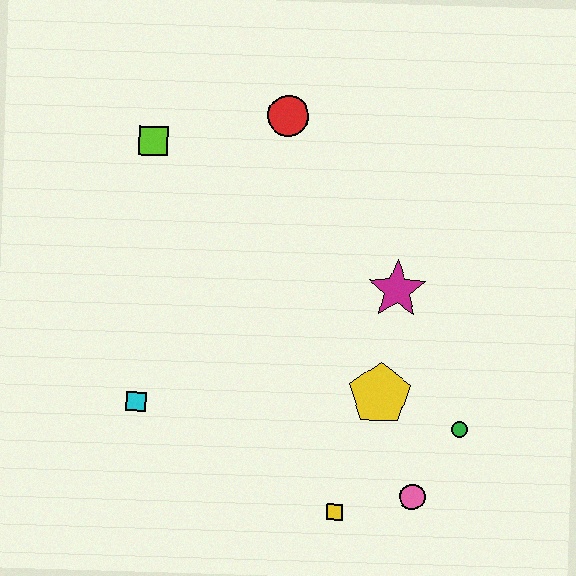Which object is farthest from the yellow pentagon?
The lime square is farthest from the yellow pentagon.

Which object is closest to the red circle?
The lime square is closest to the red circle.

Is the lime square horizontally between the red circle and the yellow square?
No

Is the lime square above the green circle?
Yes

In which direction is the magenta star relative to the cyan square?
The magenta star is to the right of the cyan square.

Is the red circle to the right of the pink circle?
No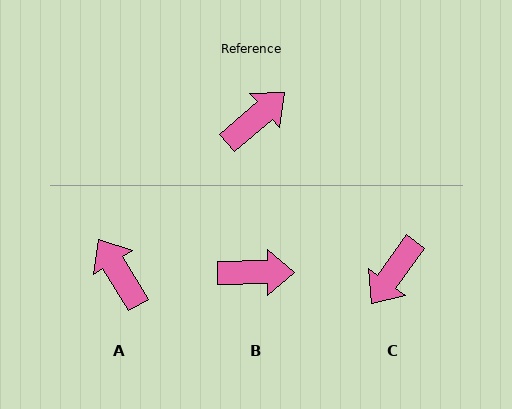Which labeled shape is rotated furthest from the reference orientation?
C, about 167 degrees away.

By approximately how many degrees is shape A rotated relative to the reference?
Approximately 80 degrees counter-clockwise.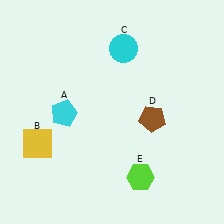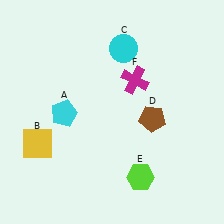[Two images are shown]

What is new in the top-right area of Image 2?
A magenta cross (F) was added in the top-right area of Image 2.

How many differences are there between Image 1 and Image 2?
There is 1 difference between the two images.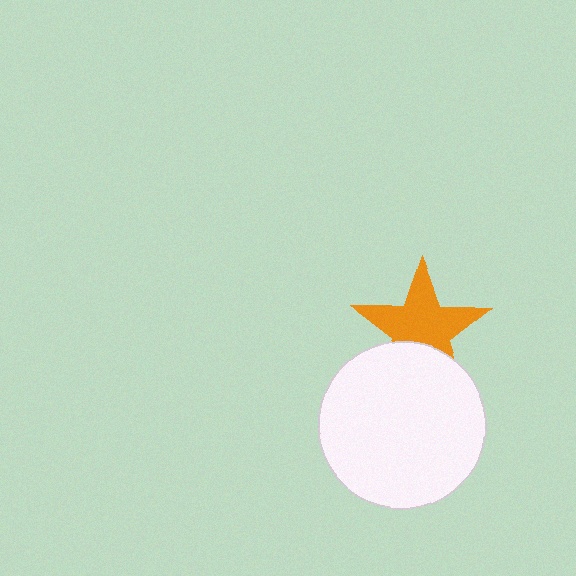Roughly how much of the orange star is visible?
Most of it is visible (roughly 69%).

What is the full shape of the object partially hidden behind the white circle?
The partially hidden object is an orange star.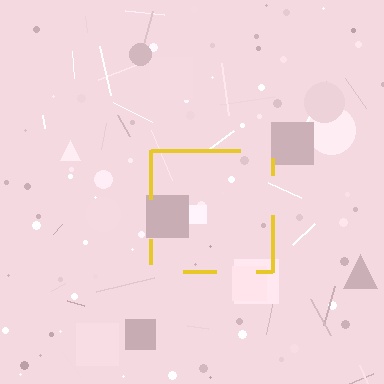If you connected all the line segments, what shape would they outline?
They would outline a square.